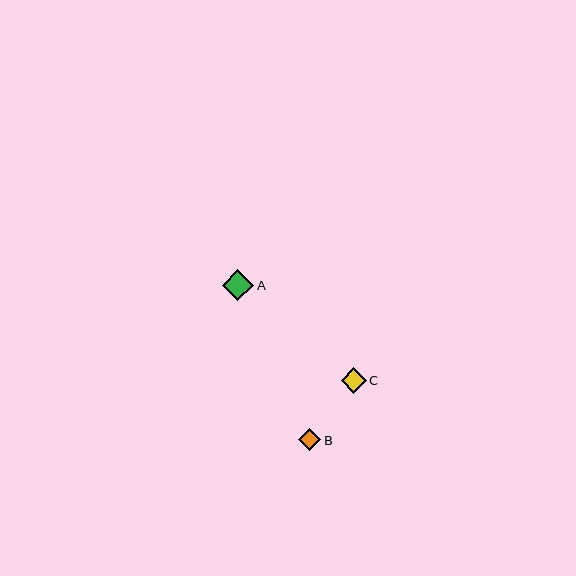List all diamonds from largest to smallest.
From largest to smallest: A, C, B.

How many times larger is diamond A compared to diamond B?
Diamond A is approximately 1.5 times the size of diamond B.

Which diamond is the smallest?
Diamond B is the smallest with a size of approximately 22 pixels.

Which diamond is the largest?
Diamond A is the largest with a size of approximately 32 pixels.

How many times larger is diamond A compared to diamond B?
Diamond A is approximately 1.5 times the size of diamond B.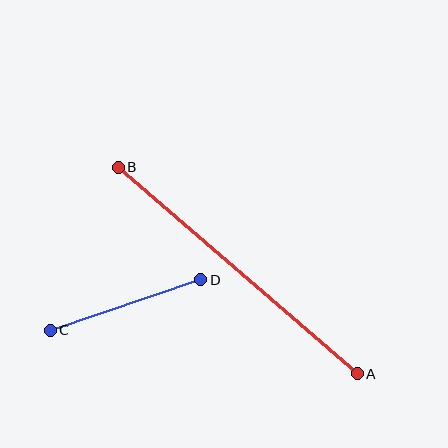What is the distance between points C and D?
The distance is approximately 159 pixels.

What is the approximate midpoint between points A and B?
The midpoint is at approximately (238, 271) pixels.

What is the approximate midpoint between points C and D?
The midpoint is at approximately (125, 305) pixels.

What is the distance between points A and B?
The distance is approximately 316 pixels.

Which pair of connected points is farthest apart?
Points A and B are farthest apart.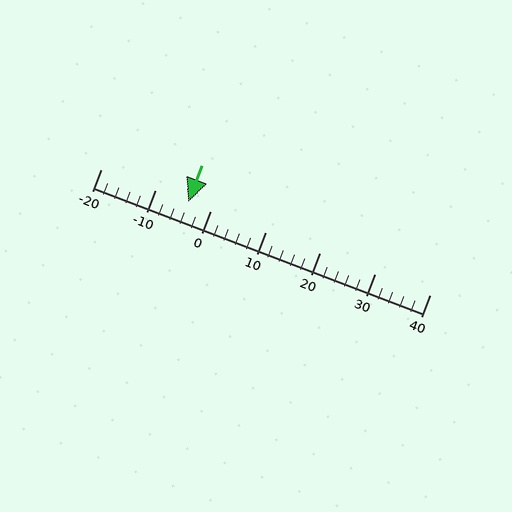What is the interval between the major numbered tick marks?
The major tick marks are spaced 10 units apart.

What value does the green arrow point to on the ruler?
The green arrow points to approximately -4.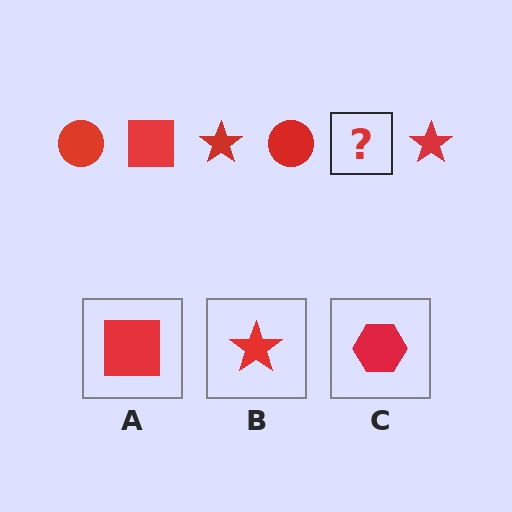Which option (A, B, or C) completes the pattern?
A.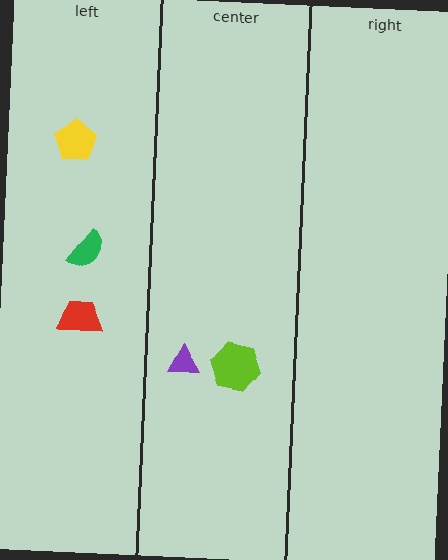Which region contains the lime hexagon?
The center region.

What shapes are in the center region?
The lime hexagon, the purple triangle.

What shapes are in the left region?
The yellow pentagon, the green semicircle, the red trapezoid.